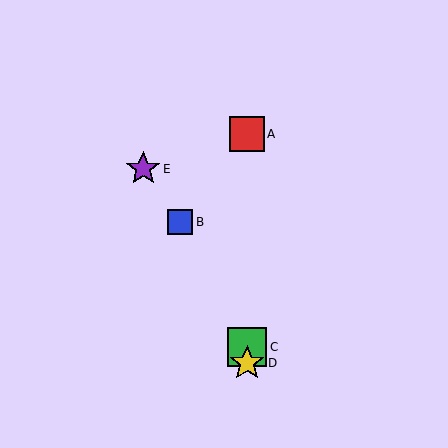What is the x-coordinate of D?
Object D is at x≈247.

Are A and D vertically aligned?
Yes, both are at x≈247.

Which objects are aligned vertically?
Objects A, C, D are aligned vertically.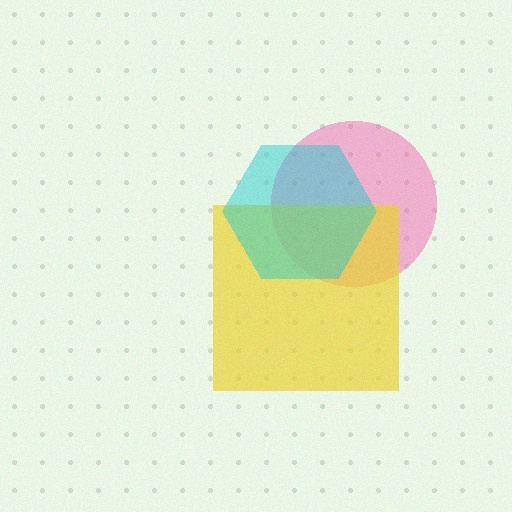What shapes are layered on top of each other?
The layered shapes are: a pink circle, a yellow square, a cyan hexagon.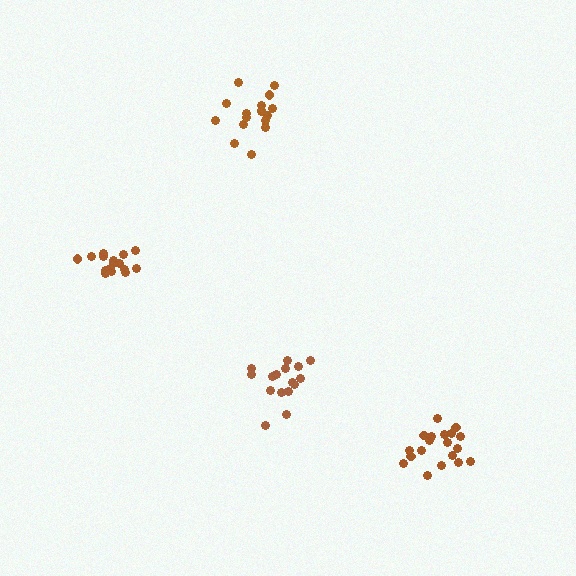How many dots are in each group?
Group 1: 16 dots, Group 2: 17 dots, Group 3: 16 dots, Group 4: 19 dots (68 total).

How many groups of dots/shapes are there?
There are 4 groups.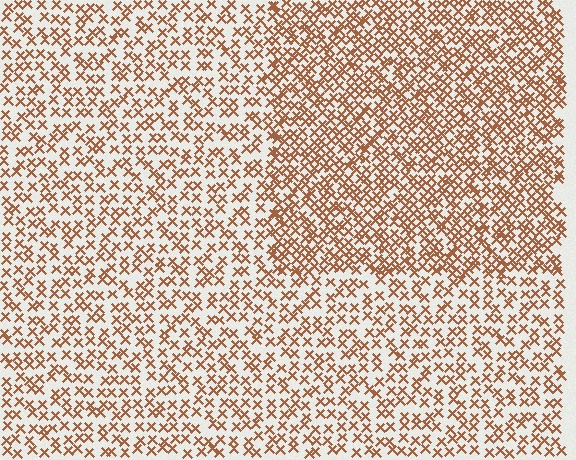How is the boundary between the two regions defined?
The boundary is defined by a change in element density (approximately 1.8x ratio). All elements are the same color, size, and shape.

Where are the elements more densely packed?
The elements are more densely packed inside the rectangle boundary.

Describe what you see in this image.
The image contains small brown elements arranged at two different densities. A rectangle-shaped region is visible where the elements are more densely packed than the surrounding area.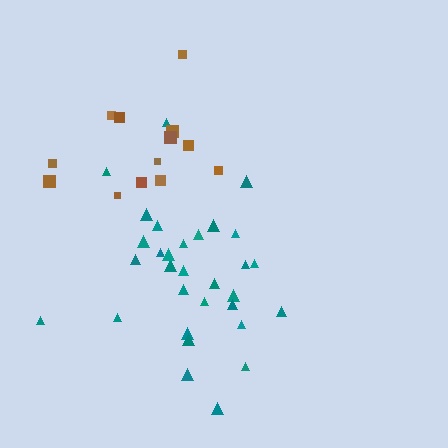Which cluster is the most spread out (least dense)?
Brown.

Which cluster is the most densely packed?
Teal.